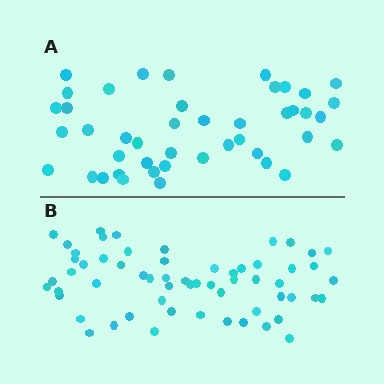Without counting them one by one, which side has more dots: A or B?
Region B (the bottom region) has more dots.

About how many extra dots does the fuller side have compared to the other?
Region B has approximately 15 more dots than region A.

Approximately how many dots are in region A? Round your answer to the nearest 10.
About 40 dots. (The exact count is 44, which rounds to 40.)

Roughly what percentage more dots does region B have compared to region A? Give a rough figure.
About 35% more.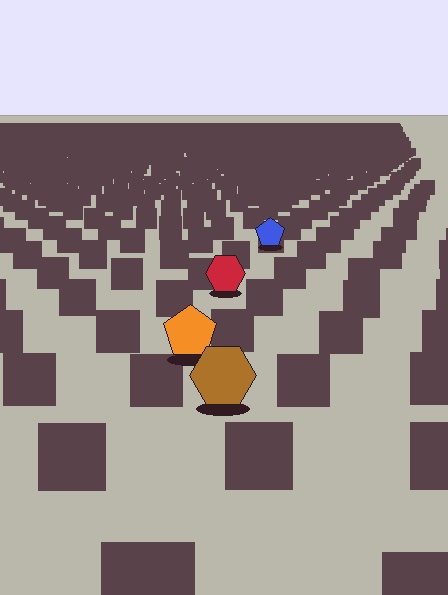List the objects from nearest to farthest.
From nearest to farthest: the brown hexagon, the orange pentagon, the red hexagon, the blue pentagon.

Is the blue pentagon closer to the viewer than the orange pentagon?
No. The orange pentagon is closer — you can tell from the texture gradient: the ground texture is coarser near it.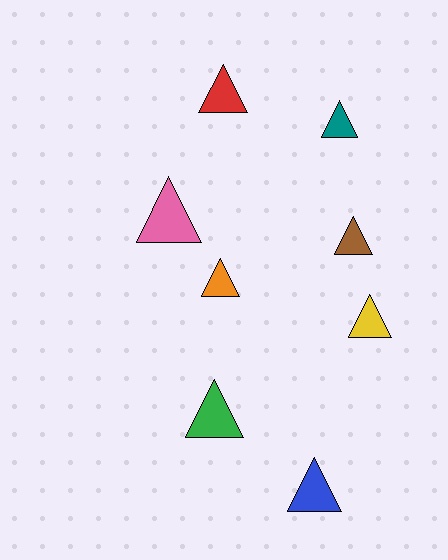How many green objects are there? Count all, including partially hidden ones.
There is 1 green object.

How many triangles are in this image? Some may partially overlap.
There are 8 triangles.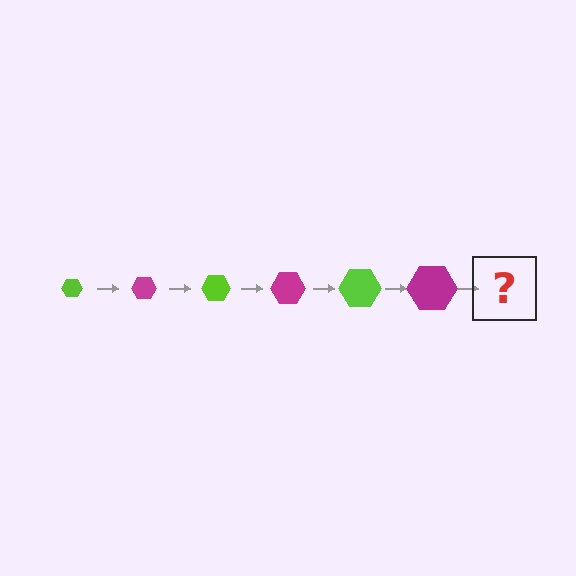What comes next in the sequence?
The next element should be a lime hexagon, larger than the previous one.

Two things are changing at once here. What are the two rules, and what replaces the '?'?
The two rules are that the hexagon grows larger each step and the color cycles through lime and magenta. The '?' should be a lime hexagon, larger than the previous one.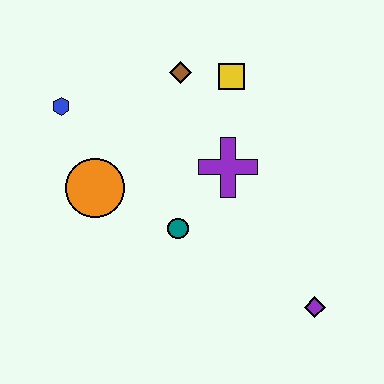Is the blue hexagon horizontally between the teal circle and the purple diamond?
No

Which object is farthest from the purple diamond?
The blue hexagon is farthest from the purple diamond.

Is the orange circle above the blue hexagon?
No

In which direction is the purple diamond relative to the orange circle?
The purple diamond is to the right of the orange circle.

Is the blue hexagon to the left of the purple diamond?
Yes